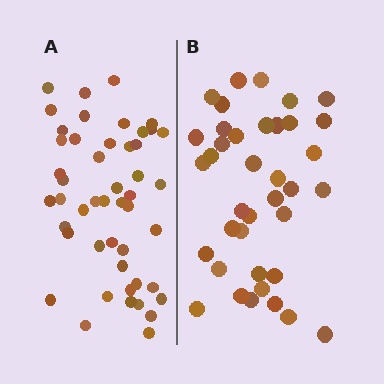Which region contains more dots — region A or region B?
Region A (the left region) has more dots.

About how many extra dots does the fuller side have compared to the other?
Region A has roughly 10 or so more dots than region B.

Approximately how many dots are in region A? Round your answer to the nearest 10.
About 50 dots. (The exact count is 48, which rounds to 50.)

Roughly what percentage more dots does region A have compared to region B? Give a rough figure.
About 25% more.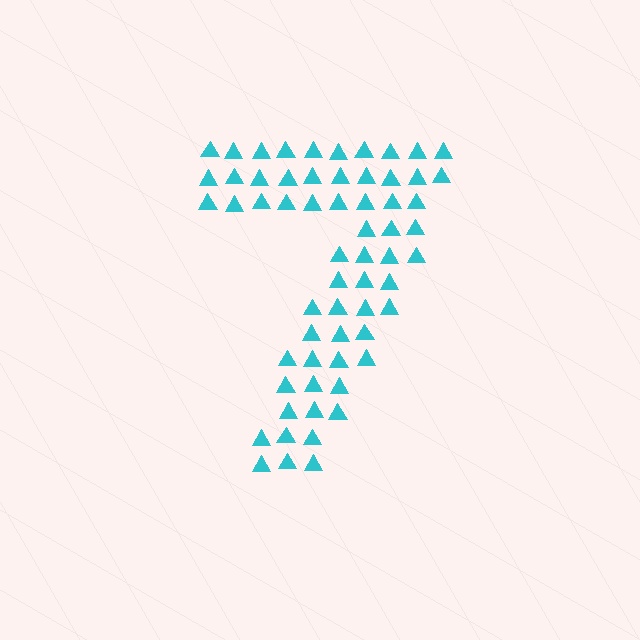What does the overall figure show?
The overall figure shows the digit 7.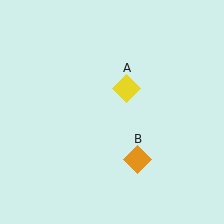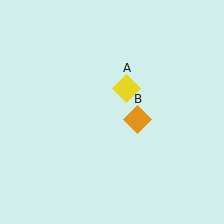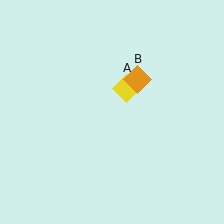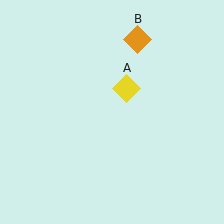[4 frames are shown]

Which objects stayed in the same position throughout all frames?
Yellow diamond (object A) remained stationary.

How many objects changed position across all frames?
1 object changed position: orange diamond (object B).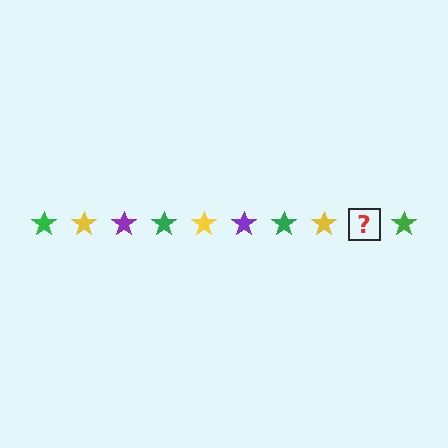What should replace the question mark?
The question mark should be replaced with a purple star.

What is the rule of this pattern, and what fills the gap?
The rule is that the pattern cycles through green, yellow, purple stars. The gap should be filled with a purple star.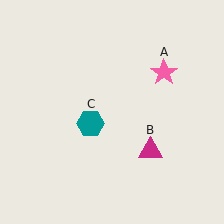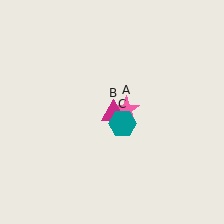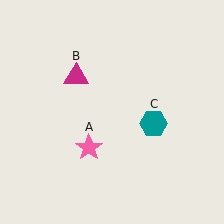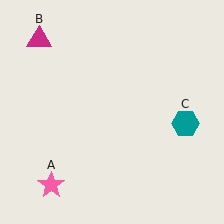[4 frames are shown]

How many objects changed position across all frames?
3 objects changed position: pink star (object A), magenta triangle (object B), teal hexagon (object C).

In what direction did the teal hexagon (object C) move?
The teal hexagon (object C) moved right.